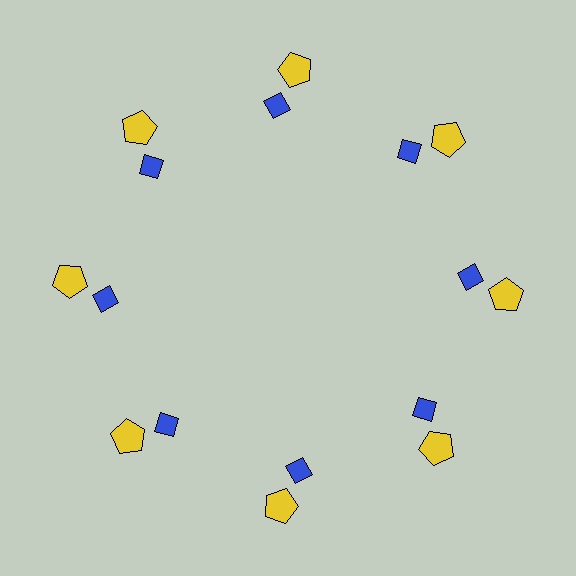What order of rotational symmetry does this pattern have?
This pattern has 8-fold rotational symmetry.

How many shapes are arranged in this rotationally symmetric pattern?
There are 16 shapes, arranged in 8 groups of 2.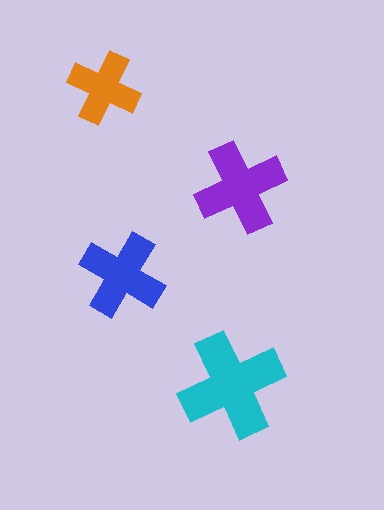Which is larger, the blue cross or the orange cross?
The blue one.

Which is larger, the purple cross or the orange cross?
The purple one.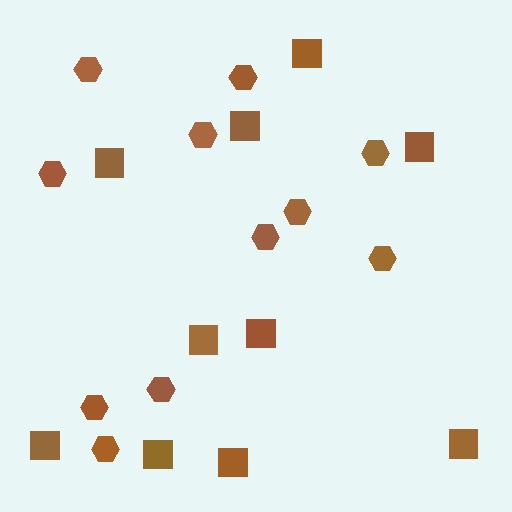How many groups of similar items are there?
There are 2 groups: one group of squares (10) and one group of hexagons (11).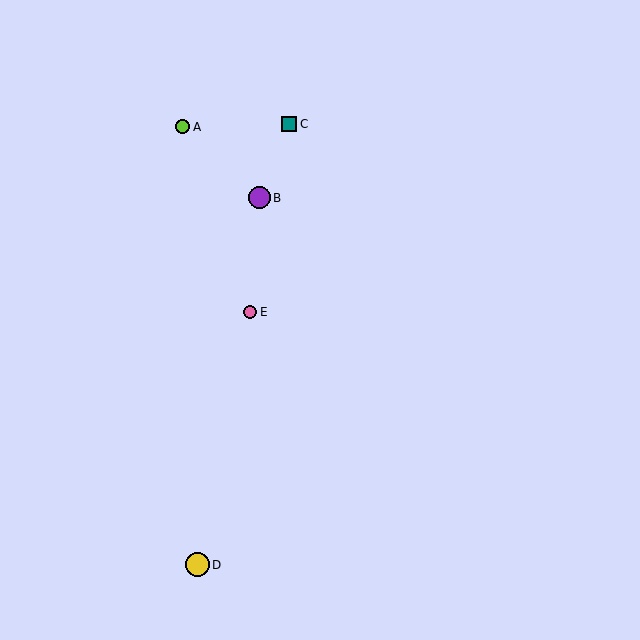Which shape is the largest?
The yellow circle (labeled D) is the largest.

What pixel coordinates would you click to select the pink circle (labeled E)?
Click at (250, 312) to select the pink circle E.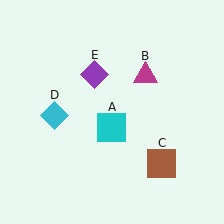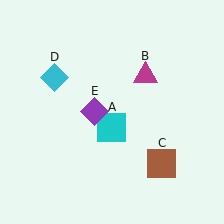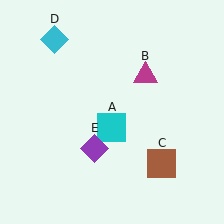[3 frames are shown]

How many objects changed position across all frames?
2 objects changed position: cyan diamond (object D), purple diamond (object E).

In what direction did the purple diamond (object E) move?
The purple diamond (object E) moved down.